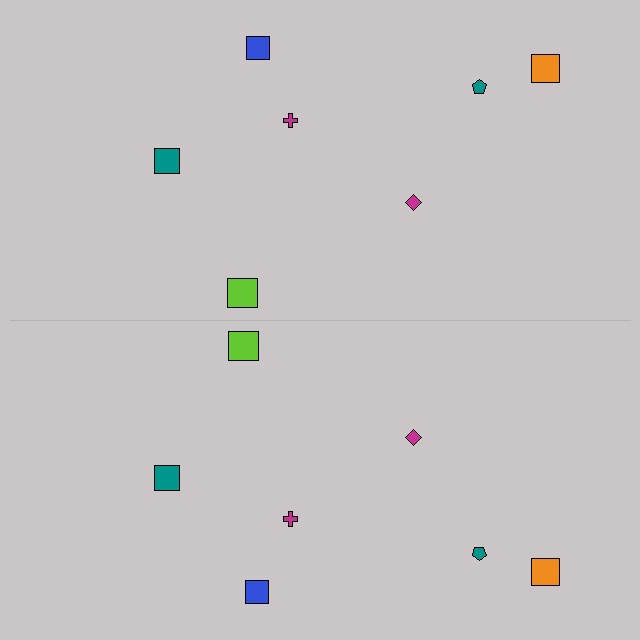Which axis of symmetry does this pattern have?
The pattern has a horizontal axis of symmetry running through the center of the image.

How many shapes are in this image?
There are 14 shapes in this image.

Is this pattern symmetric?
Yes, this pattern has bilateral (reflection) symmetry.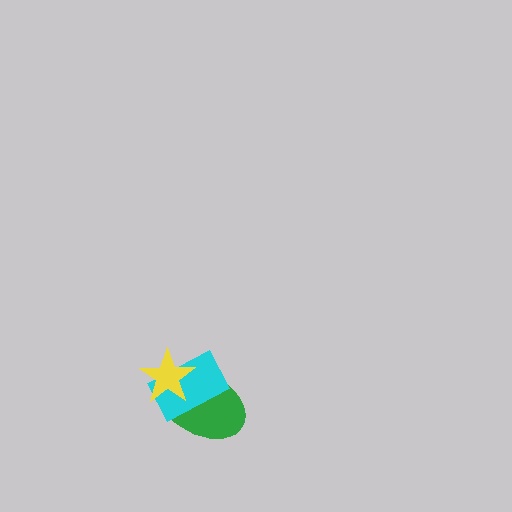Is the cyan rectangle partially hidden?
Yes, it is partially covered by another shape.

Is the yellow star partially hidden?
No, no other shape covers it.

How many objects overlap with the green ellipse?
2 objects overlap with the green ellipse.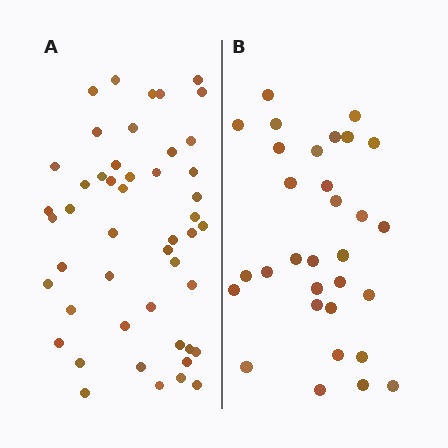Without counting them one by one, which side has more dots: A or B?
Region A (the left region) has more dots.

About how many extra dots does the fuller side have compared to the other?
Region A has approximately 15 more dots than region B.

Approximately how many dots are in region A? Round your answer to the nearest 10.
About 50 dots. (The exact count is 48, which rounds to 50.)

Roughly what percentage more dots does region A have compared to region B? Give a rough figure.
About 55% more.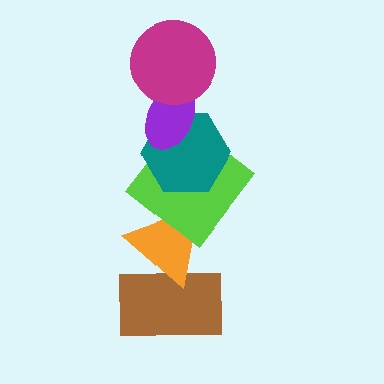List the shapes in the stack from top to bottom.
From top to bottom: the magenta circle, the purple ellipse, the teal hexagon, the lime diamond, the orange triangle, the brown rectangle.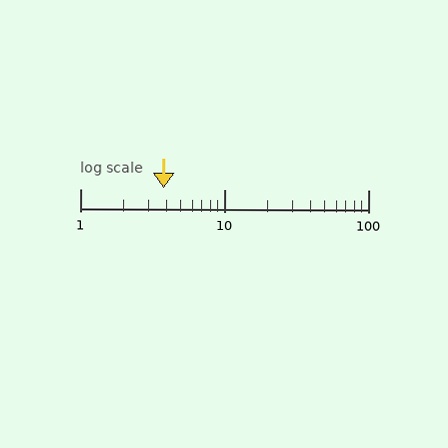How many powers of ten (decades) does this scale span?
The scale spans 2 decades, from 1 to 100.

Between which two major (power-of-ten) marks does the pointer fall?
The pointer is between 1 and 10.